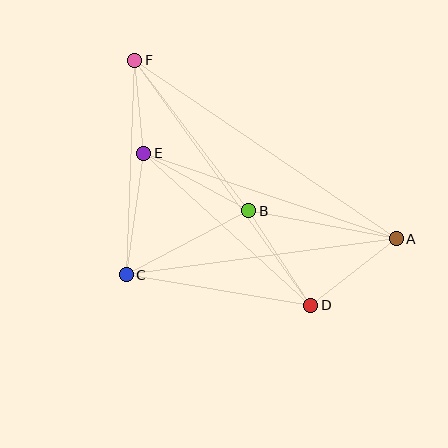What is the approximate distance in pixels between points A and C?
The distance between A and C is approximately 272 pixels.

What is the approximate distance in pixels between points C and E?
The distance between C and E is approximately 123 pixels.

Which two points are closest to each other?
Points E and F are closest to each other.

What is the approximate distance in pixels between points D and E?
The distance between D and E is approximately 226 pixels.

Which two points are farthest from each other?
Points A and F are farthest from each other.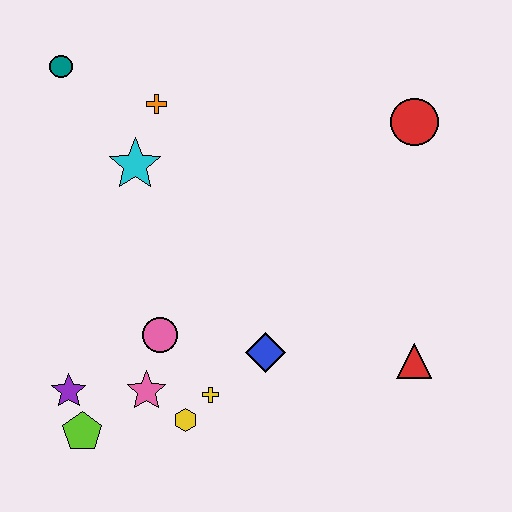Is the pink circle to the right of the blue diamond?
No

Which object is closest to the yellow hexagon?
The yellow cross is closest to the yellow hexagon.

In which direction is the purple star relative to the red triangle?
The purple star is to the left of the red triangle.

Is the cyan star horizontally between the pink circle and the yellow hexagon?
No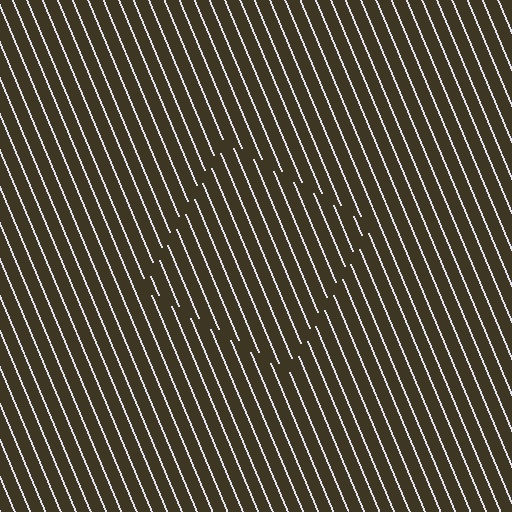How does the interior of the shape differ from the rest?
The interior of the shape contains the same grating, shifted by half a period — the contour is defined by the phase discontinuity where line-ends from the inner and outer gratings abut.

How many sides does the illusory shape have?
4 sides — the line-ends trace a square.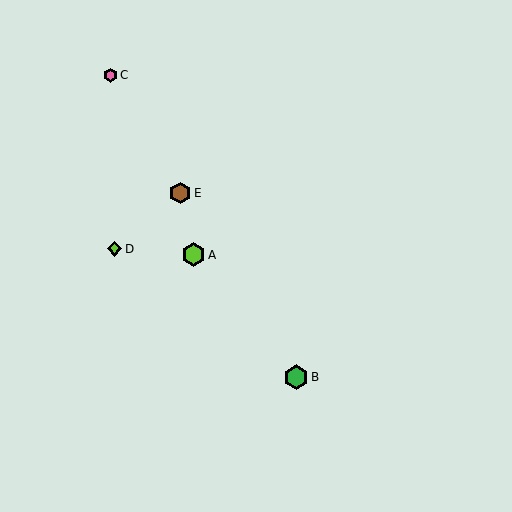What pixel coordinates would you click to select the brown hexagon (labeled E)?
Click at (180, 193) to select the brown hexagon E.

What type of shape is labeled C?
Shape C is a pink hexagon.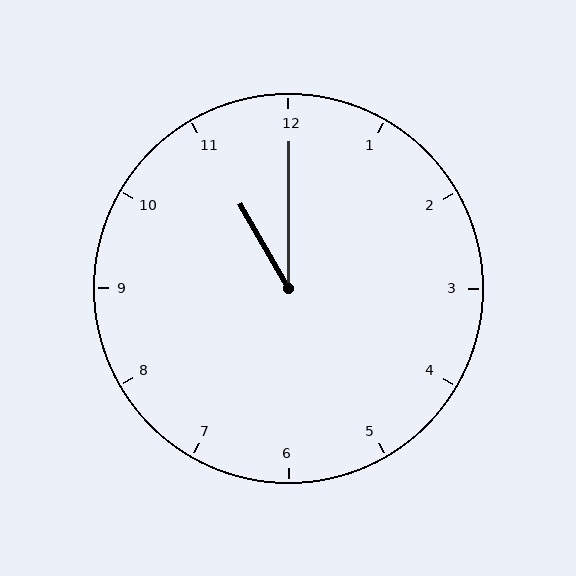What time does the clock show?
11:00.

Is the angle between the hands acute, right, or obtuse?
It is acute.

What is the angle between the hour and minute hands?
Approximately 30 degrees.